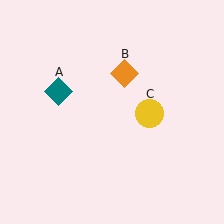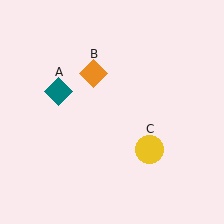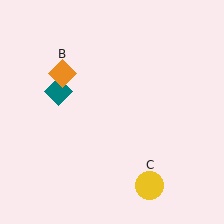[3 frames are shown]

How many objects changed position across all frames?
2 objects changed position: orange diamond (object B), yellow circle (object C).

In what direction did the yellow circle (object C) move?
The yellow circle (object C) moved down.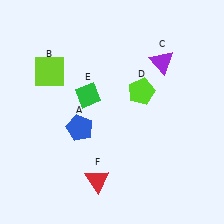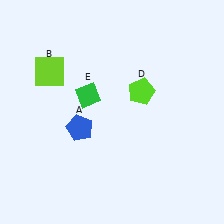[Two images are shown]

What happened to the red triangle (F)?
The red triangle (F) was removed in Image 2. It was in the bottom-left area of Image 1.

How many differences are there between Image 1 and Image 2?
There are 2 differences between the two images.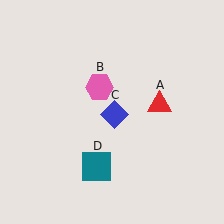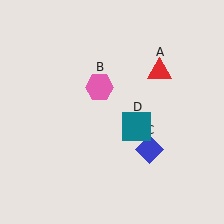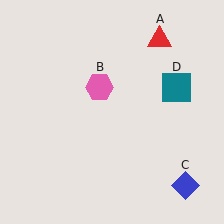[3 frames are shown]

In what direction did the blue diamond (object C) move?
The blue diamond (object C) moved down and to the right.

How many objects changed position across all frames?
3 objects changed position: red triangle (object A), blue diamond (object C), teal square (object D).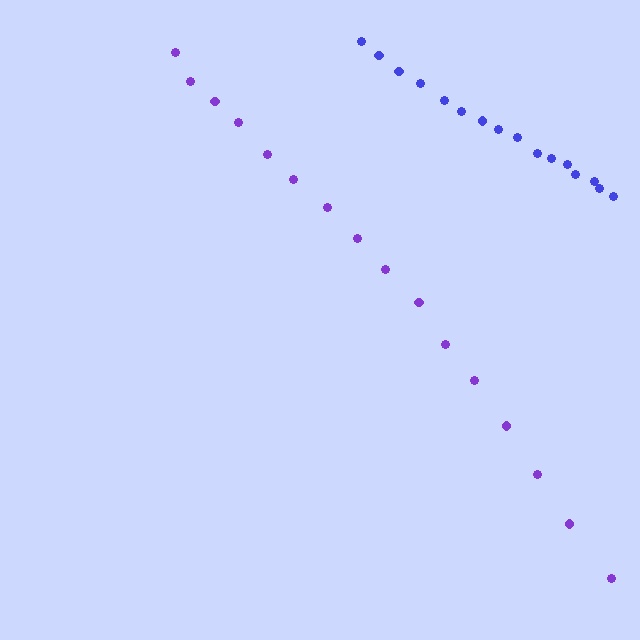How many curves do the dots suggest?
There are 2 distinct paths.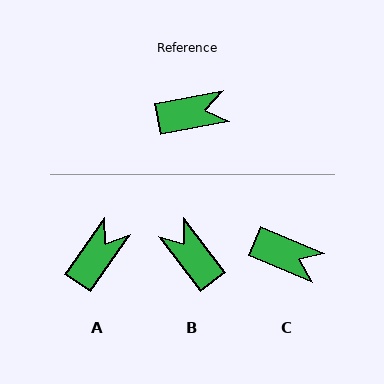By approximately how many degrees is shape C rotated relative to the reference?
Approximately 33 degrees clockwise.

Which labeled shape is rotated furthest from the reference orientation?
B, about 117 degrees away.